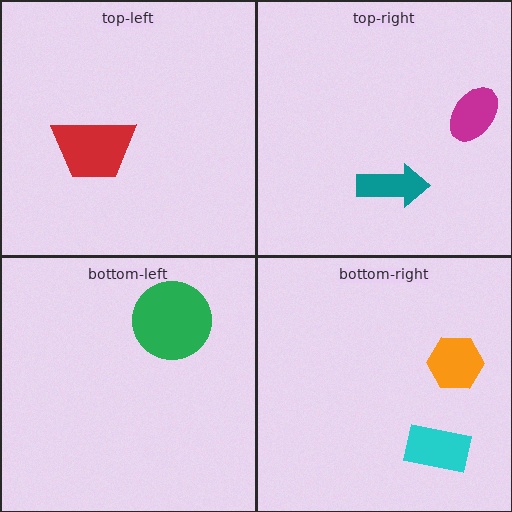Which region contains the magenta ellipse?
The top-right region.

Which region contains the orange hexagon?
The bottom-right region.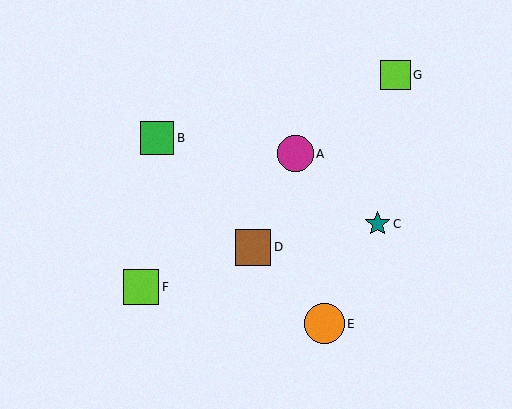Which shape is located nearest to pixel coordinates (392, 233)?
The teal star (labeled C) at (378, 224) is nearest to that location.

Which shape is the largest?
The orange circle (labeled E) is the largest.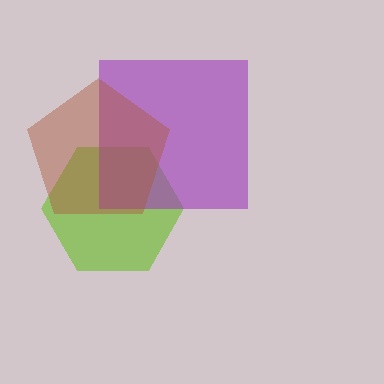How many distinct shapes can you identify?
There are 3 distinct shapes: a lime hexagon, a purple square, a brown pentagon.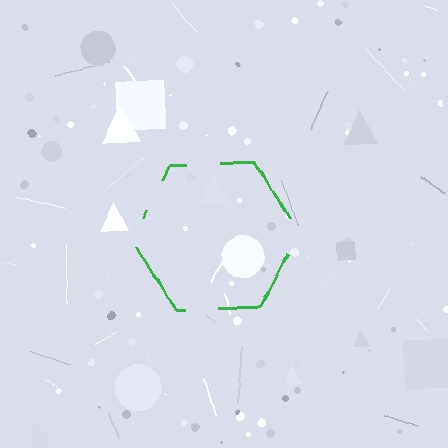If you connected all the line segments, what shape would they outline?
They would outline a hexagon.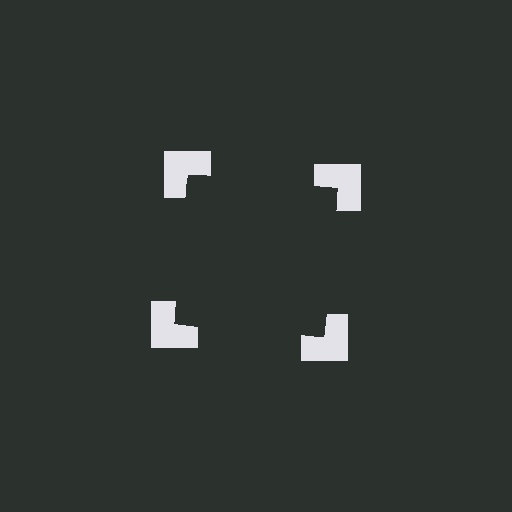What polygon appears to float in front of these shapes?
An illusory square — its edges are inferred from the aligned wedge cuts in the notched squares, not physically drawn.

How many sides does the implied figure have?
4 sides.